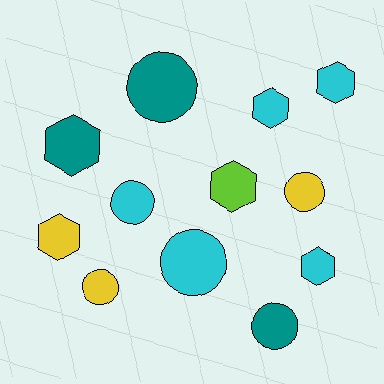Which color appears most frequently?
Cyan, with 5 objects.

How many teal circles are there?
There are 2 teal circles.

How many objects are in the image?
There are 12 objects.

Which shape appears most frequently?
Circle, with 6 objects.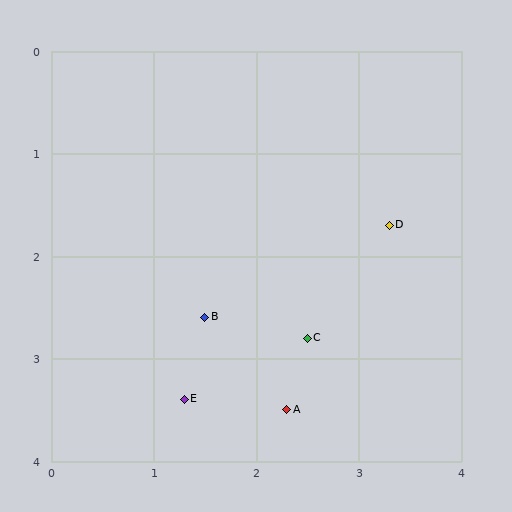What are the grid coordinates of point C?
Point C is at approximately (2.5, 2.8).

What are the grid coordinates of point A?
Point A is at approximately (2.3, 3.5).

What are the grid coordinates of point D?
Point D is at approximately (3.3, 1.7).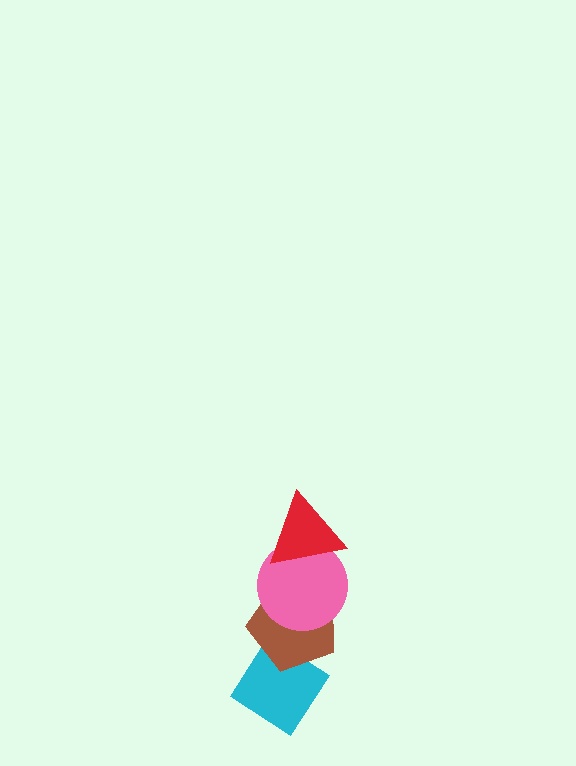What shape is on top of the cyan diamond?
The brown pentagon is on top of the cyan diamond.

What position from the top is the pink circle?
The pink circle is 2nd from the top.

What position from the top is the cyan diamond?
The cyan diamond is 4th from the top.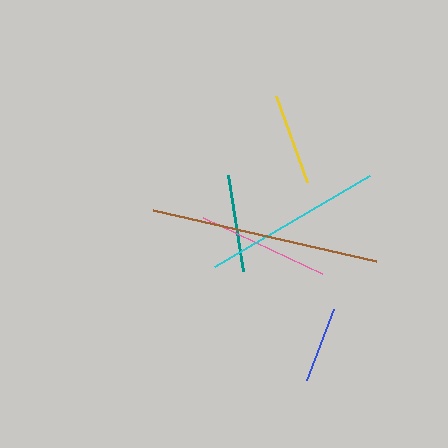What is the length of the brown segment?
The brown segment is approximately 228 pixels long.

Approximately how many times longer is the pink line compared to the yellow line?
The pink line is approximately 1.4 times the length of the yellow line.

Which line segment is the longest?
The brown line is the longest at approximately 228 pixels.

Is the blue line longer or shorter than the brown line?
The brown line is longer than the blue line.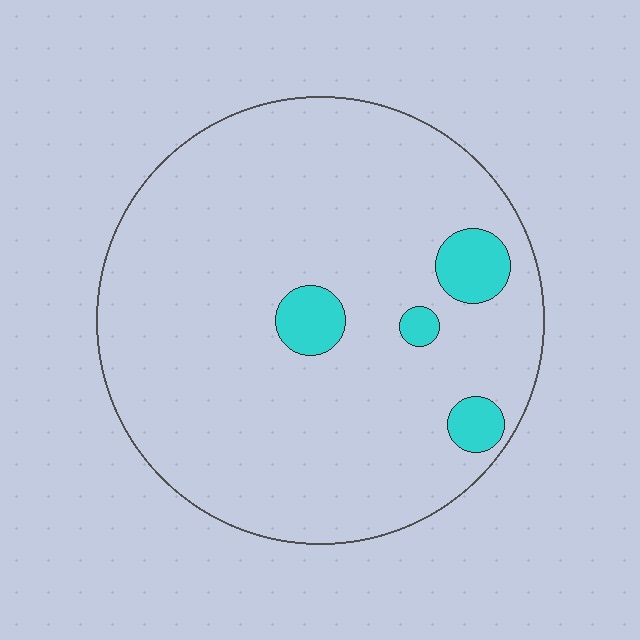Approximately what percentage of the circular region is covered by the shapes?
Approximately 10%.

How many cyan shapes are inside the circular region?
4.